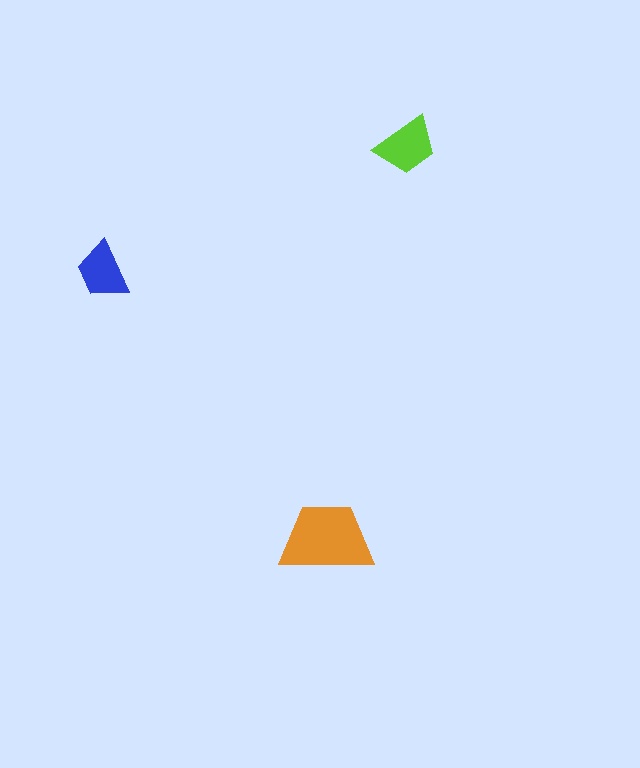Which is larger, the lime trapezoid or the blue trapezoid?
The lime one.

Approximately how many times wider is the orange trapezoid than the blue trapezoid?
About 1.5 times wider.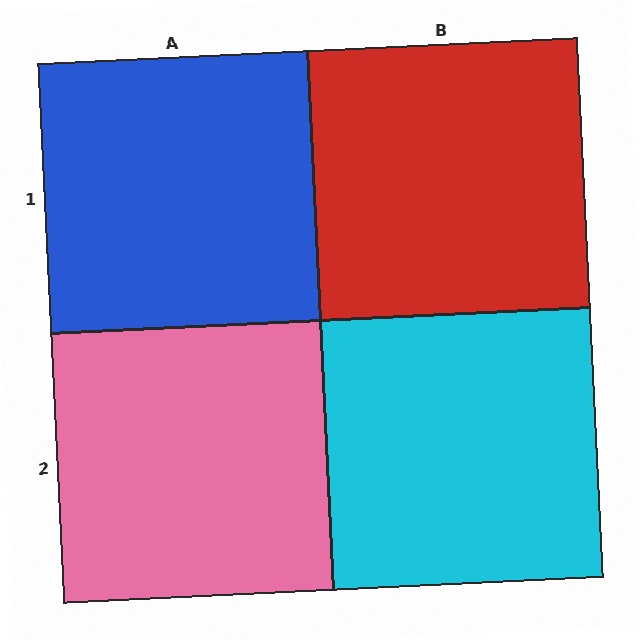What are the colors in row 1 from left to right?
Blue, red.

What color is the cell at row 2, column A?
Pink.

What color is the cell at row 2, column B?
Cyan.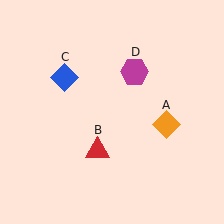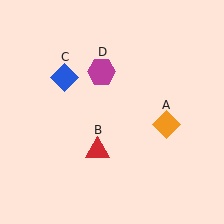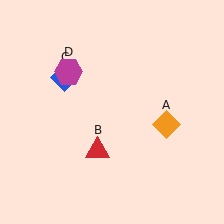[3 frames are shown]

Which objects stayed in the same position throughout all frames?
Orange diamond (object A) and red triangle (object B) and blue diamond (object C) remained stationary.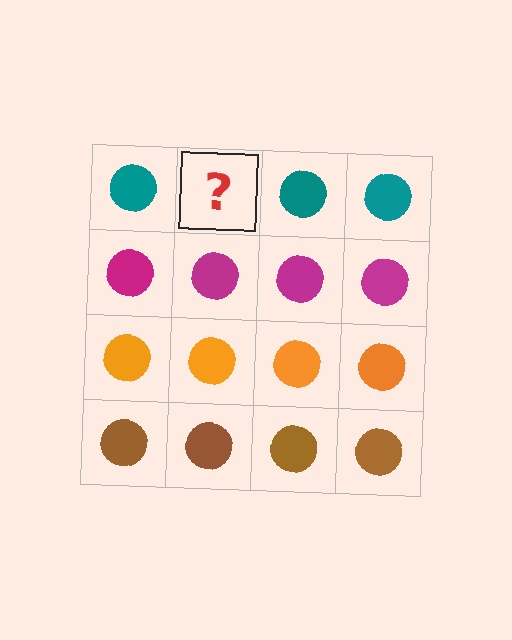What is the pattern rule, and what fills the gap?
The rule is that each row has a consistent color. The gap should be filled with a teal circle.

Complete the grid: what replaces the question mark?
The question mark should be replaced with a teal circle.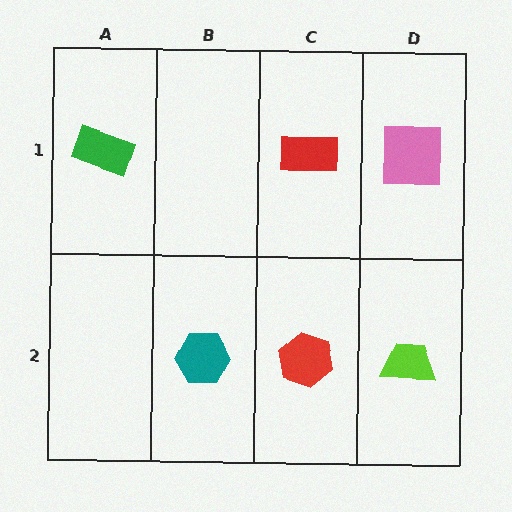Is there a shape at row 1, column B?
No, that cell is empty.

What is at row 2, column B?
A teal hexagon.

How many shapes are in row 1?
3 shapes.